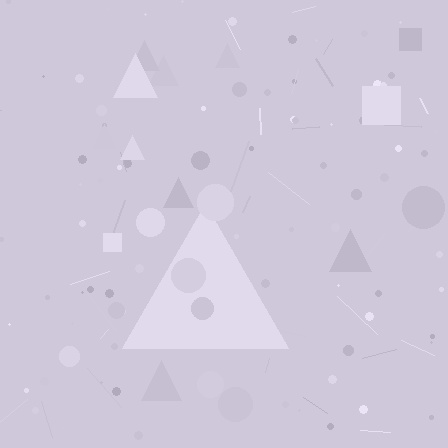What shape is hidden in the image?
A triangle is hidden in the image.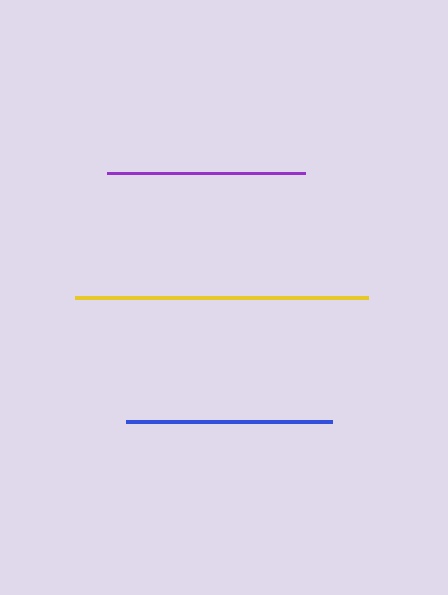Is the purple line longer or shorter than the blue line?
The blue line is longer than the purple line.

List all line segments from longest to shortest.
From longest to shortest: yellow, blue, purple.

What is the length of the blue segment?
The blue segment is approximately 206 pixels long.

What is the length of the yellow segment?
The yellow segment is approximately 294 pixels long.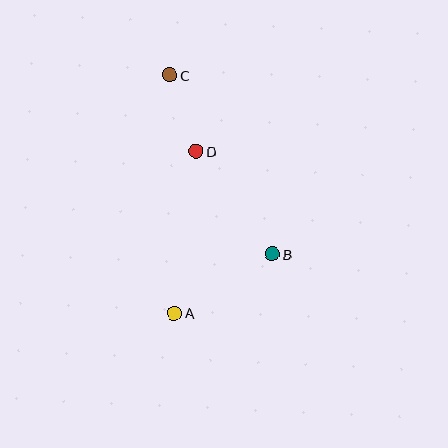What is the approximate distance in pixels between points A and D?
The distance between A and D is approximately 163 pixels.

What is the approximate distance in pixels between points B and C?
The distance between B and C is approximately 206 pixels.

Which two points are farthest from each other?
Points A and C are farthest from each other.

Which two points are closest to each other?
Points C and D are closest to each other.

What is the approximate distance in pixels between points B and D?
The distance between B and D is approximately 128 pixels.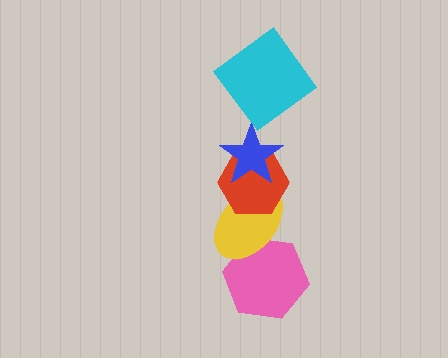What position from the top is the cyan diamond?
The cyan diamond is 1st from the top.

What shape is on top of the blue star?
The cyan diamond is on top of the blue star.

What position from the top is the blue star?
The blue star is 2nd from the top.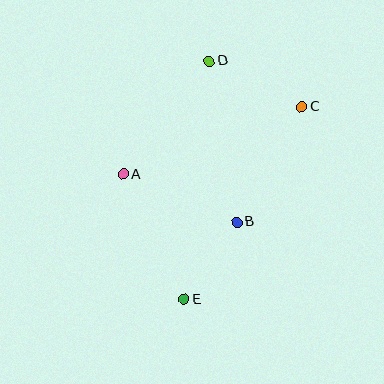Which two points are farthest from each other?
Points D and E are farthest from each other.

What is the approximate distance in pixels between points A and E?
The distance between A and E is approximately 139 pixels.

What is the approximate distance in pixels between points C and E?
The distance between C and E is approximately 225 pixels.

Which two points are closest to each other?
Points B and E are closest to each other.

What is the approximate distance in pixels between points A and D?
The distance between A and D is approximately 142 pixels.